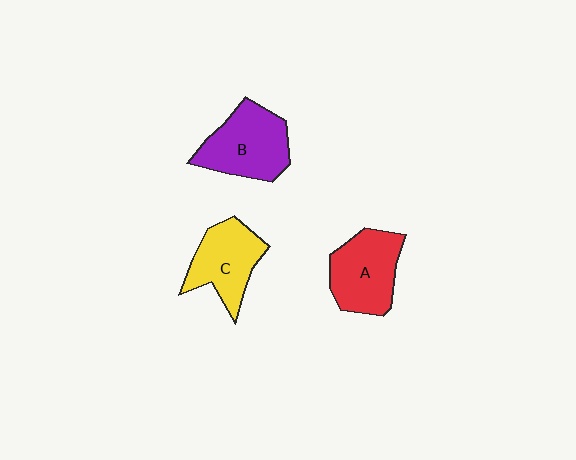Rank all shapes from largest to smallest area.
From largest to smallest: B (purple), A (red), C (yellow).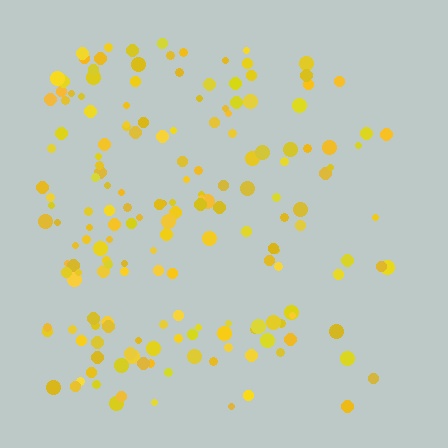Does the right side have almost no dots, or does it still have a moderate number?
Still a moderate number, just noticeably fewer than the left.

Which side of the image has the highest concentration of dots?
The left.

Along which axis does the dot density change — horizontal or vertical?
Horizontal.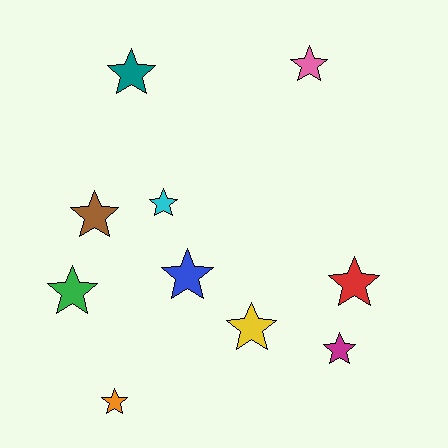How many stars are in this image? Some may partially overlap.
There are 10 stars.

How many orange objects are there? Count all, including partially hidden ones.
There is 1 orange object.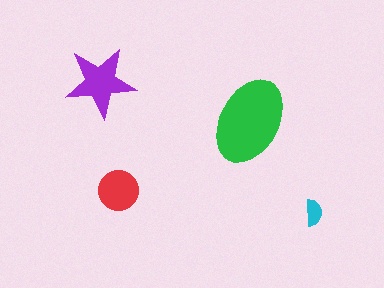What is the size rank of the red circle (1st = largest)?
3rd.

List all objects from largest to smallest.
The green ellipse, the purple star, the red circle, the cyan semicircle.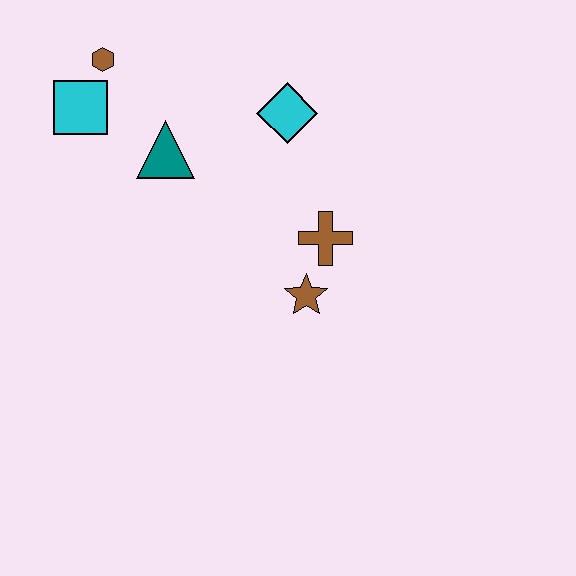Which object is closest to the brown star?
The brown cross is closest to the brown star.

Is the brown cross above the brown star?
Yes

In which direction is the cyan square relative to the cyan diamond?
The cyan square is to the left of the cyan diamond.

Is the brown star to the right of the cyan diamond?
Yes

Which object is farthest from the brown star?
The brown hexagon is farthest from the brown star.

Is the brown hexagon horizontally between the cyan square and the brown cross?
Yes